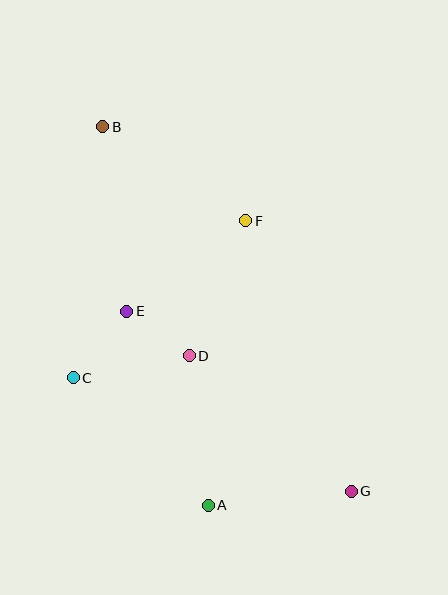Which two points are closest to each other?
Points D and E are closest to each other.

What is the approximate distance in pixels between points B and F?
The distance between B and F is approximately 171 pixels.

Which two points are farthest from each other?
Points B and G are farthest from each other.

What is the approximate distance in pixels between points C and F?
The distance between C and F is approximately 233 pixels.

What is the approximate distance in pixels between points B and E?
The distance between B and E is approximately 186 pixels.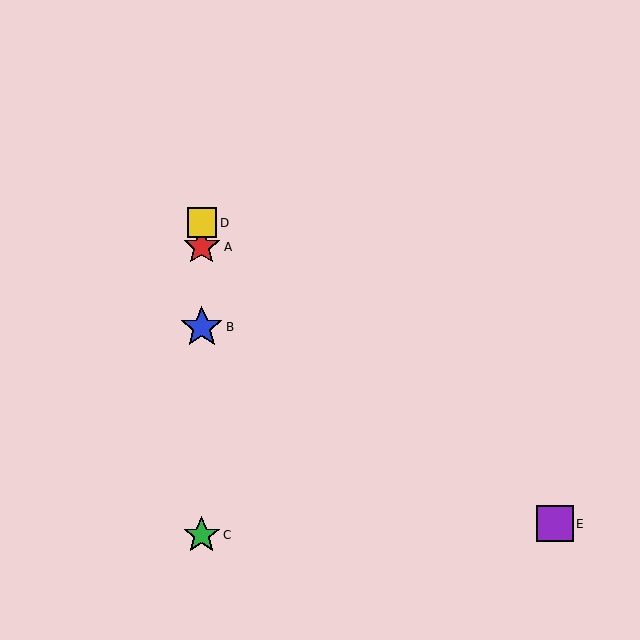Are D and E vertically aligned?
No, D is at x≈202 and E is at x≈555.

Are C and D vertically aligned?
Yes, both are at x≈202.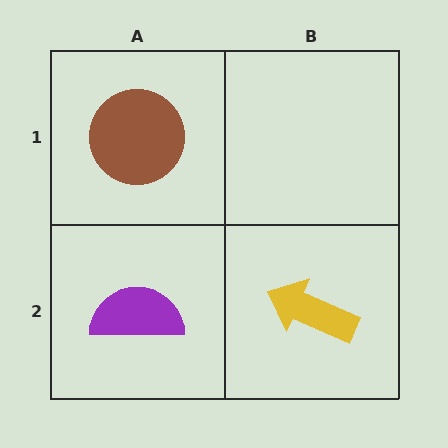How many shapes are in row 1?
1 shape.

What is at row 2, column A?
A purple semicircle.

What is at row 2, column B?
A yellow arrow.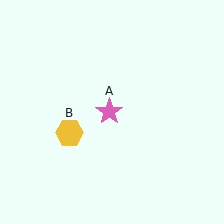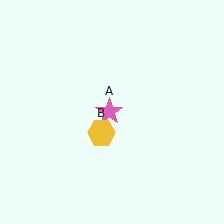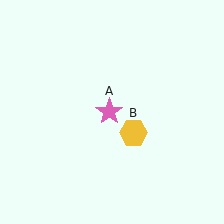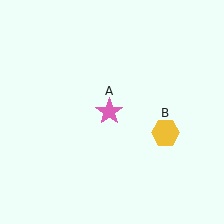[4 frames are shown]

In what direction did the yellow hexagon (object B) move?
The yellow hexagon (object B) moved right.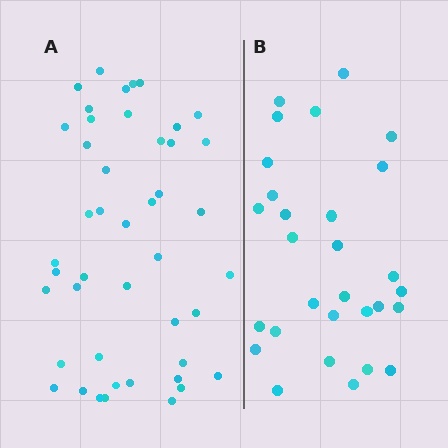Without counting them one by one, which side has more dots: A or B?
Region A (the left region) has more dots.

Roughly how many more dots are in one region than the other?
Region A has approximately 15 more dots than region B.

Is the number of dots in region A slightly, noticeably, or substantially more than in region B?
Region A has substantially more. The ratio is roughly 1.6 to 1.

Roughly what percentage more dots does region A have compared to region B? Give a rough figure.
About 55% more.